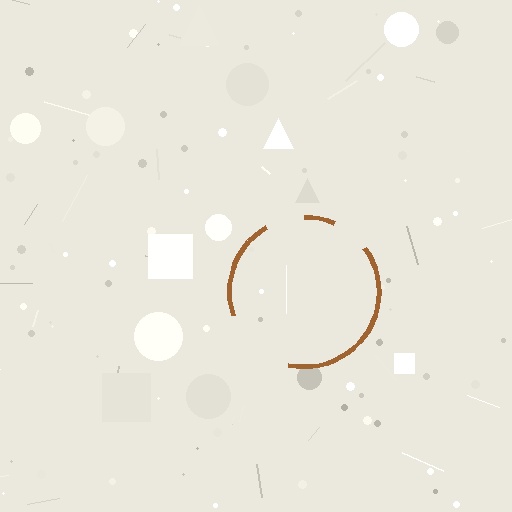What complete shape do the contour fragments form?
The contour fragments form a circle.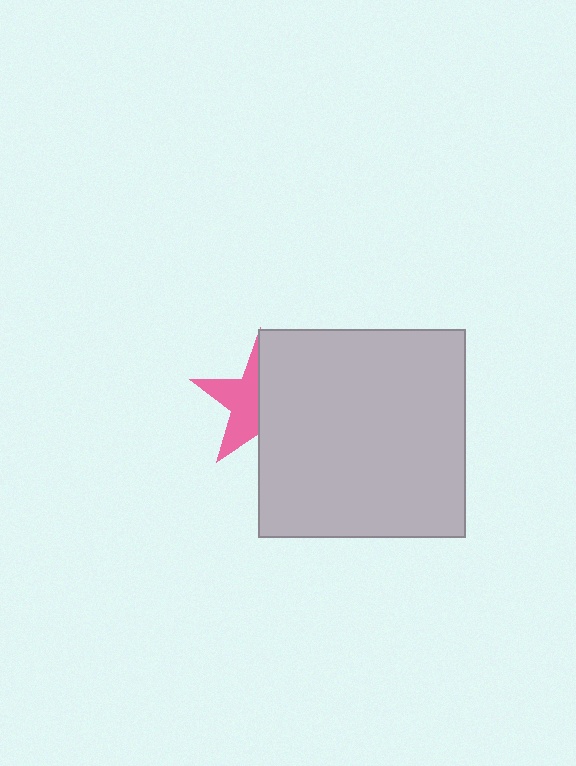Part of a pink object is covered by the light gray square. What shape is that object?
It is a star.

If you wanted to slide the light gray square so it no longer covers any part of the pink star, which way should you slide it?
Slide it right — that is the most direct way to separate the two shapes.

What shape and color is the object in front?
The object in front is a light gray square.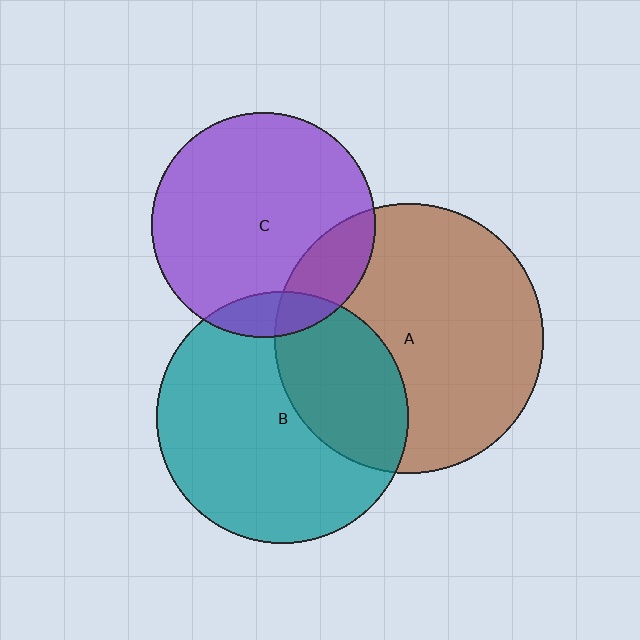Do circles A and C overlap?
Yes.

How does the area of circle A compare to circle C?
Approximately 1.4 times.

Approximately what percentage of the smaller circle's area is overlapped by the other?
Approximately 20%.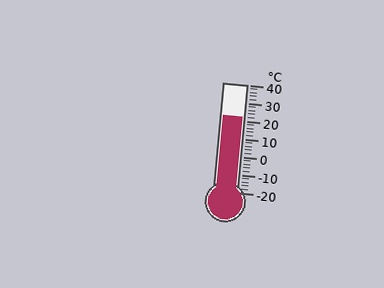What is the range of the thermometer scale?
The thermometer scale ranges from -20°C to 40°C.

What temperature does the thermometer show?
The thermometer shows approximately 22°C.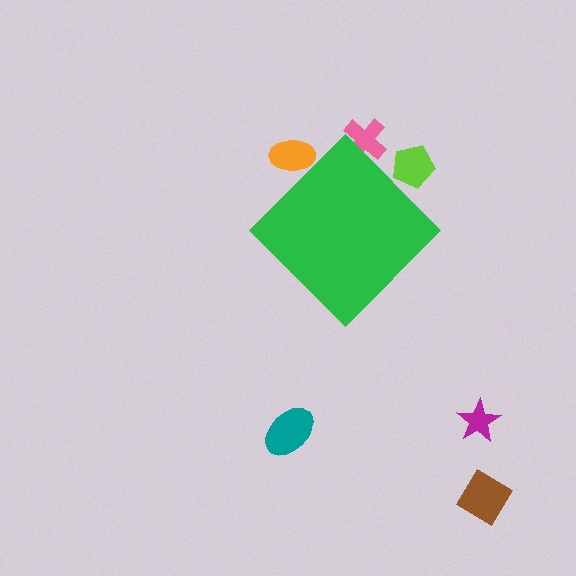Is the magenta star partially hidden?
No, the magenta star is fully visible.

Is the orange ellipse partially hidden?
Yes, the orange ellipse is partially hidden behind the green diamond.